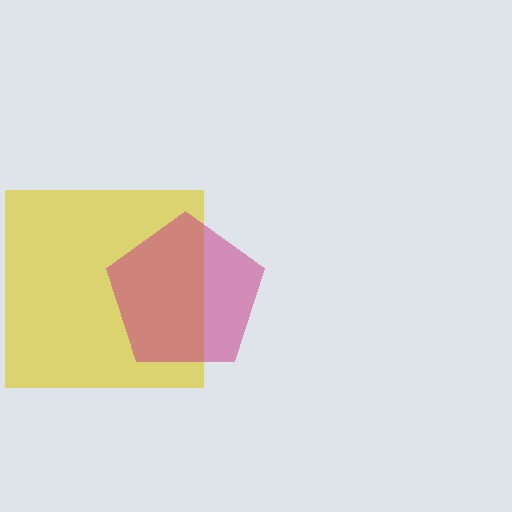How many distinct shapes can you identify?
There are 2 distinct shapes: a yellow square, a magenta pentagon.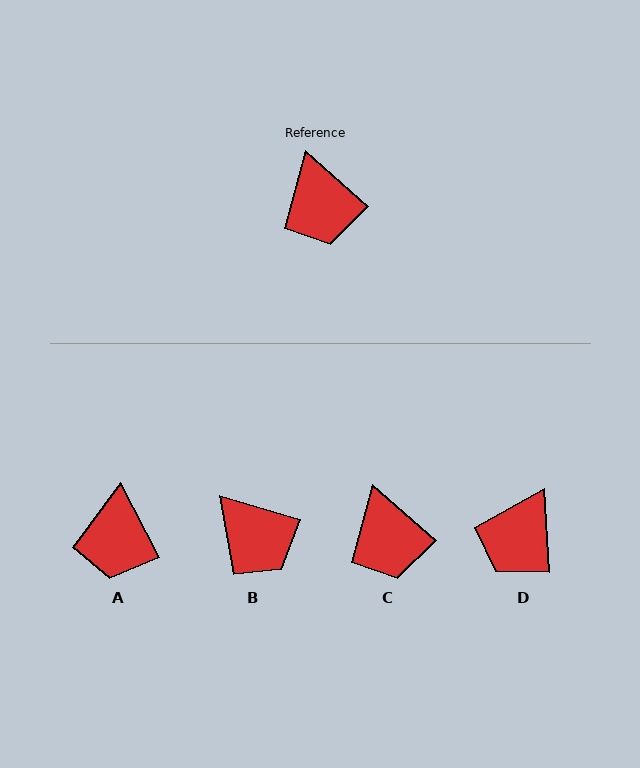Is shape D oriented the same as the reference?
No, it is off by about 45 degrees.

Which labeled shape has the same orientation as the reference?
C.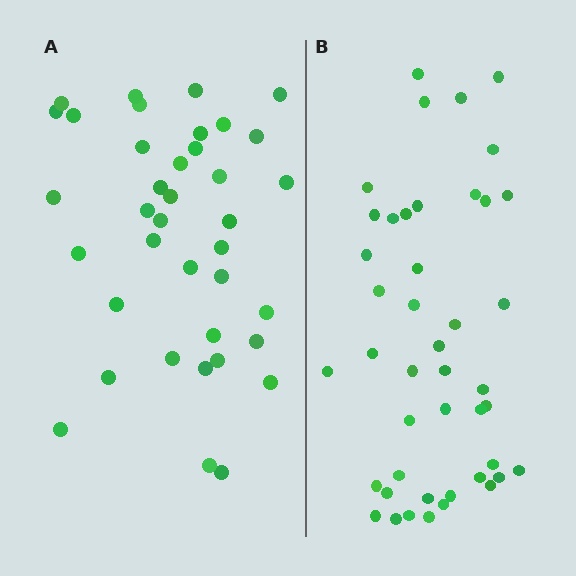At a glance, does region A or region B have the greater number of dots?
Region B (the right region) has more dots.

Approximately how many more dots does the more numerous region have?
Region B has about 6 more dots than region A.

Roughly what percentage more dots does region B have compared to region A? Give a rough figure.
About 15% more.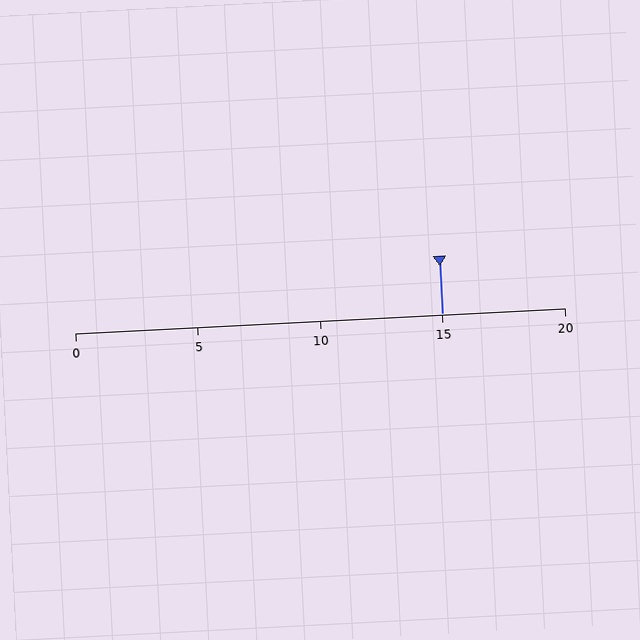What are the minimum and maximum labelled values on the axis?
The axis runs from 0 to 20.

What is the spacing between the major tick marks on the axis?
The major ticks are spaced 5 apart.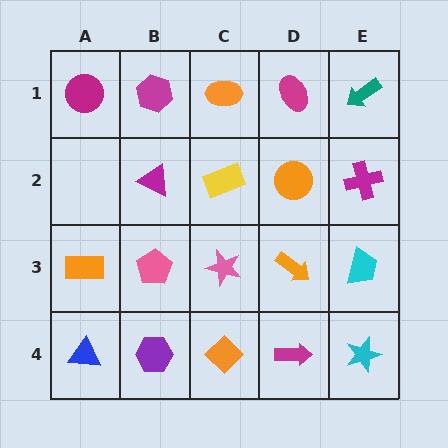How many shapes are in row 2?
4 shapes.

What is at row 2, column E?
A magenta cross.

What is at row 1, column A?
A magenta circle.